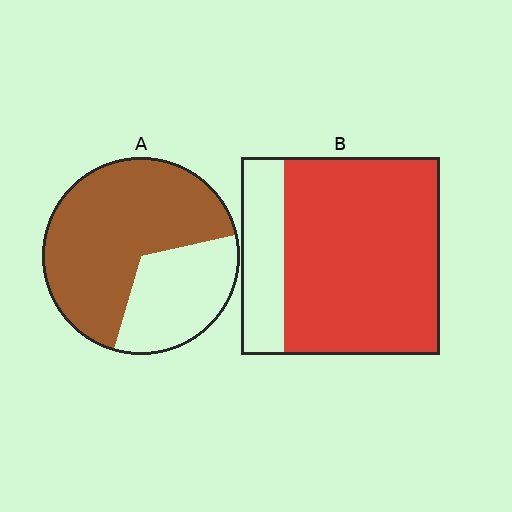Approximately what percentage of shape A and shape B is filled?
A is approximately 65% and B is approximately 80%.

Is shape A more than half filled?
Yes.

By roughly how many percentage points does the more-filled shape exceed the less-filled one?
By roughly 10 percentage points (B over A).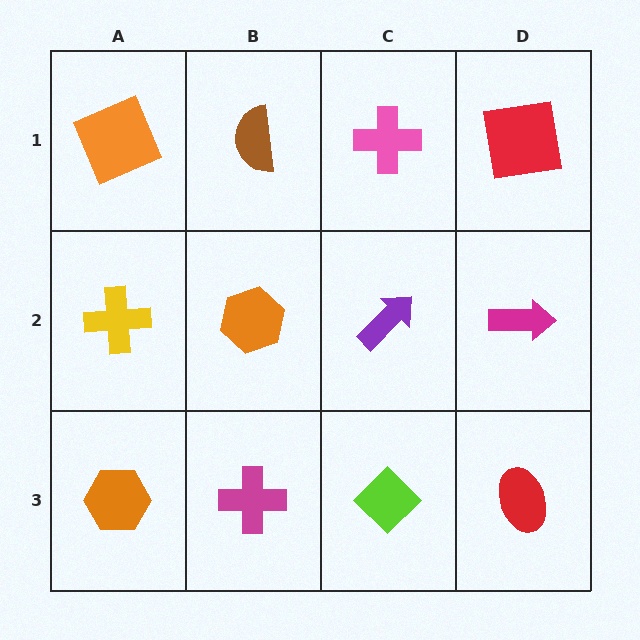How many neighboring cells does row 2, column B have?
4.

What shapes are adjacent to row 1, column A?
A yellow cross (row 2, column A), a brown semicircle (row 1, column B).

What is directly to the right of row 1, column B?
A pink cross.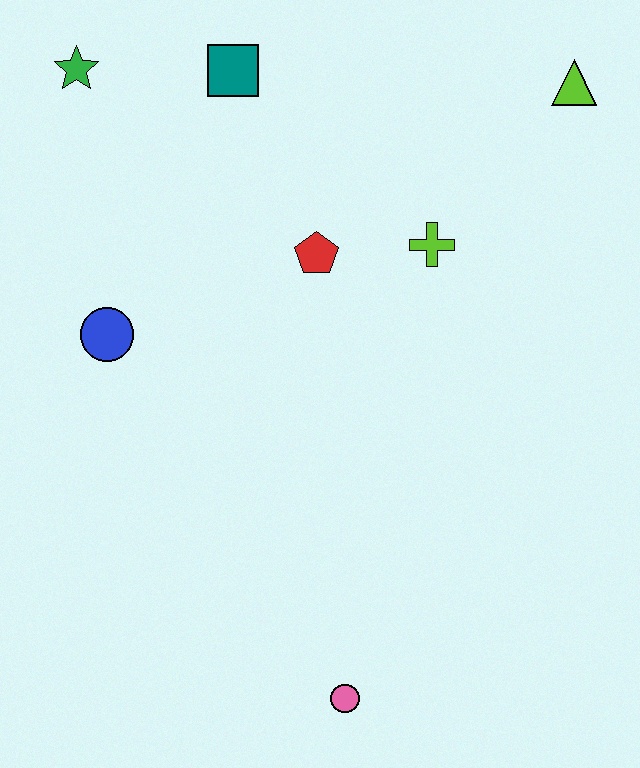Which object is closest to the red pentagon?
The lime cross is closest to the red pentagon.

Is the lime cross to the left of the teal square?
No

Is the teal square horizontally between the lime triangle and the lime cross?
No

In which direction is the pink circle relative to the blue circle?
The pink circle is below the blue circle.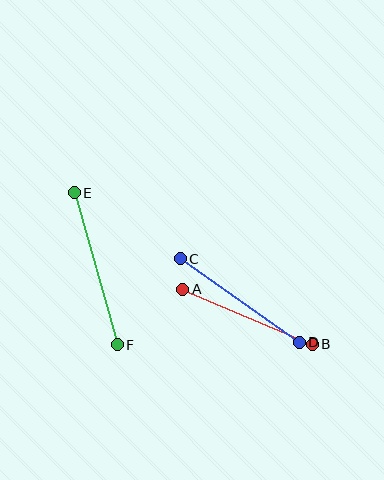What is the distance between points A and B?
The distance is approximately 141 pixels.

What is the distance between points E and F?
The distance is approximately 158 pixels.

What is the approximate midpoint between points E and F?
The midpoint is at approximately (96, 269) pixels.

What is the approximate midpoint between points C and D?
The midpoint is at approximately (240, 300) pixels.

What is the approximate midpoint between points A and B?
The midpoint is at approximately (248, 317) pixels.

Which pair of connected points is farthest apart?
Points E and F are farthest apart.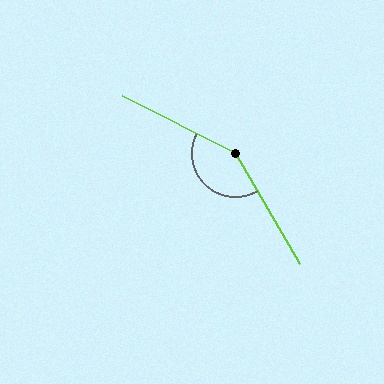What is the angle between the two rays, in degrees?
Approximately 147 degrees.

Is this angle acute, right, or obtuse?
It is obtuse.